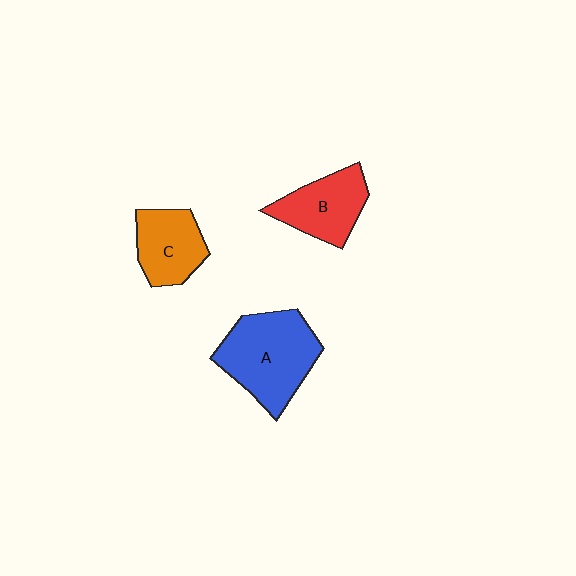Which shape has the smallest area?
Shape C (orange).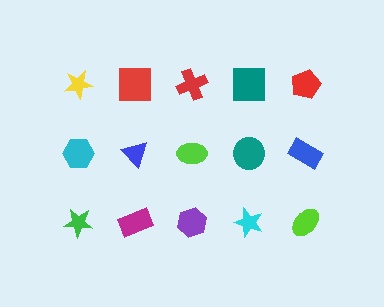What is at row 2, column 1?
A cyan hexagon.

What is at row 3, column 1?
A green star.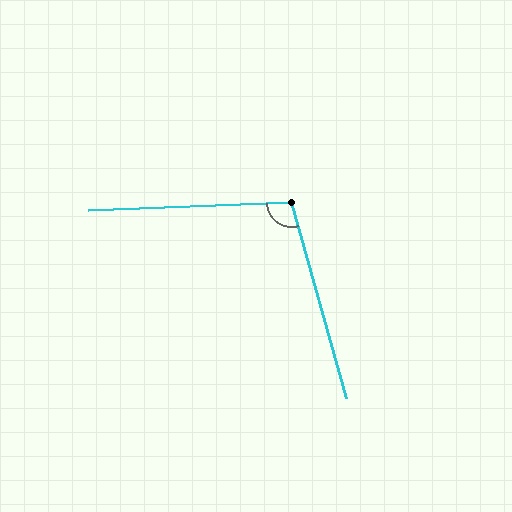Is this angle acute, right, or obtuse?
It is obtuse.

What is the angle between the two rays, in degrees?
Approximately 103 degrees.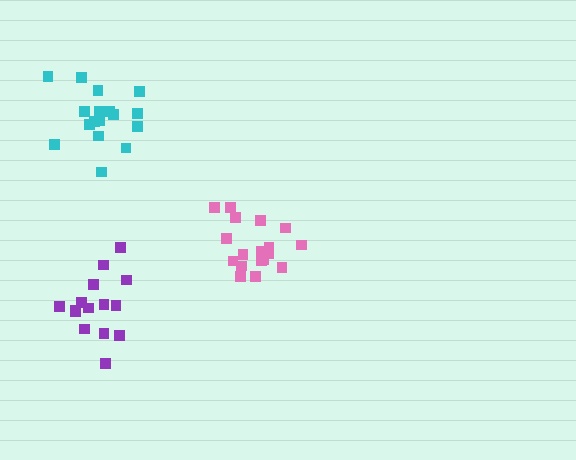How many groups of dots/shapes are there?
There are 3 groups.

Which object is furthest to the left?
The purple cluster is leftmost.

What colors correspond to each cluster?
The clusters are colored: pink, cyan, purple.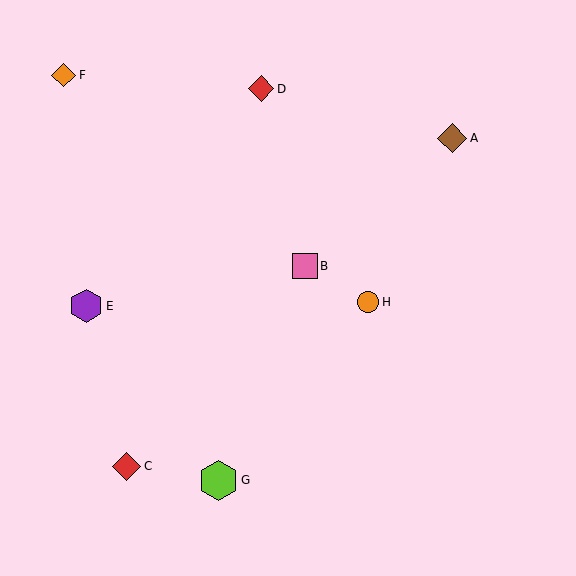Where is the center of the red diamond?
The center of the red diamond is at (261, 89).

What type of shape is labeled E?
Shape E is a purple hexagon.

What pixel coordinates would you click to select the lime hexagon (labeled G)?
Click at (218, 480) to select the lime hexagon G.